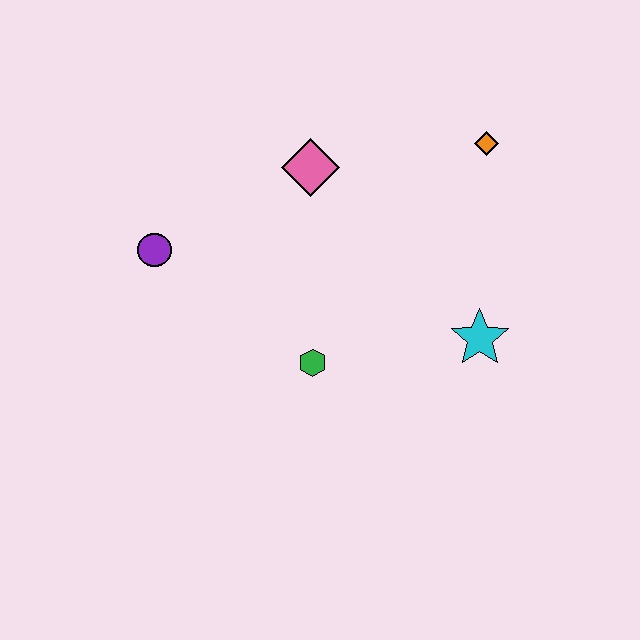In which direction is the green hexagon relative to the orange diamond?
The green hexagon is below the orange diamond.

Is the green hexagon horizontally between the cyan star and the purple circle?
Yes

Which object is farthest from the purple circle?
The orange diamond is farthest from the purple circle.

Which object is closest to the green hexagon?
The cyan star is closest to the green hexagon.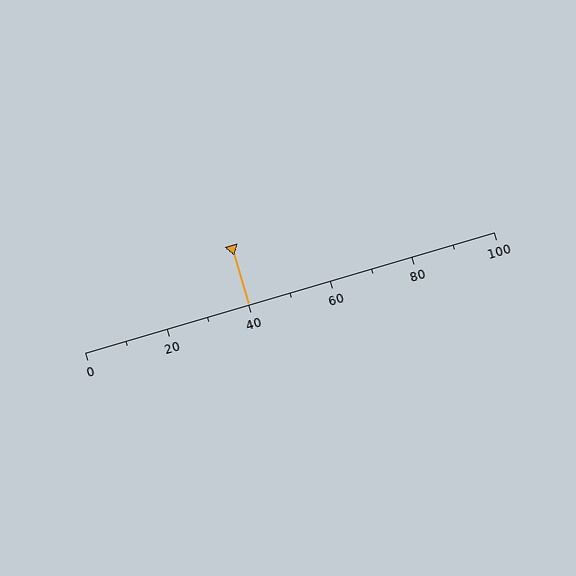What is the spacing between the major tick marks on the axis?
The major ticks are spaced 20 apart.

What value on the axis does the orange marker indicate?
The marker indicates approximately 40.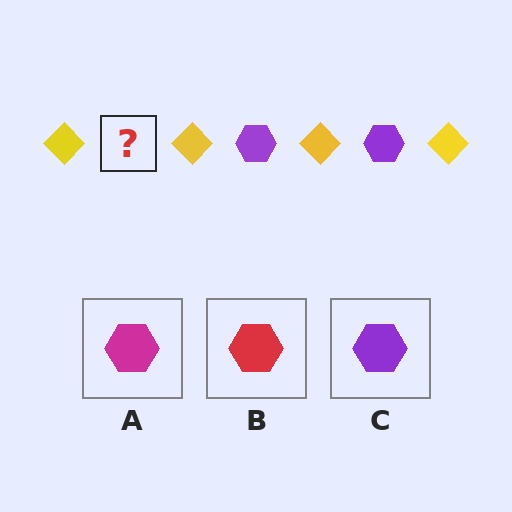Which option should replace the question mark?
Option C.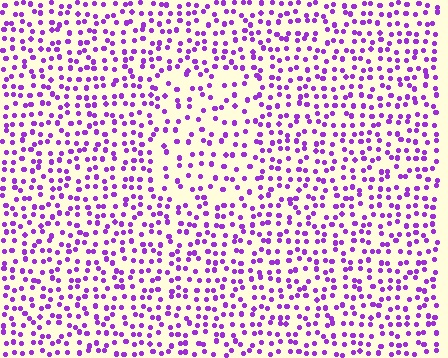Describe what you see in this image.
The image contains small purple elements arranged at two different densities. A rectangle-shaped region is visible where the elements are less densely packed than the surrounding area.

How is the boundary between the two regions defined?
The boundary is defined by a change in element density (approximately 1.6x ratio). All elements are the same color, size, and shape.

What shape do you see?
I see a rectangle.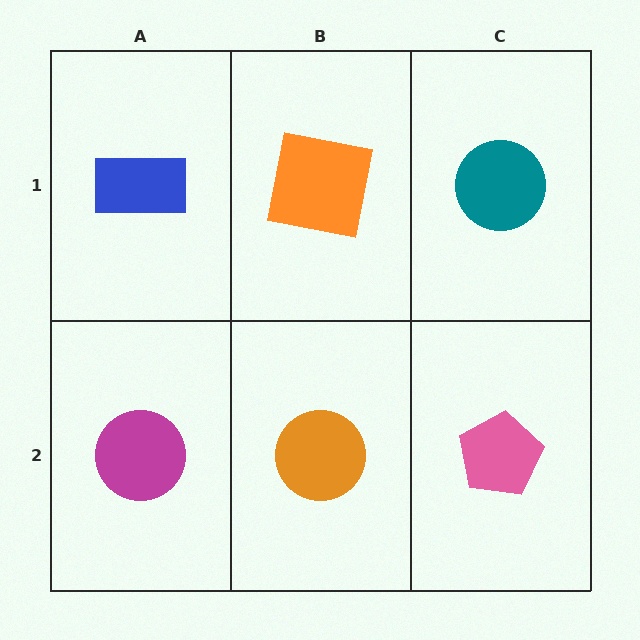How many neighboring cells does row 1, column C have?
2.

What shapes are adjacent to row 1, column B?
An orange circle (row 2, column B), a blue rectangle (row 1, column A), a teal circle (row 1, column C).